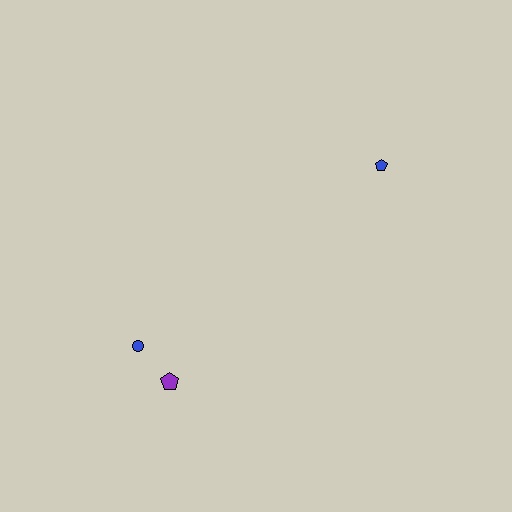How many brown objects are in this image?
There are no brown objects.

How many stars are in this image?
There are no stars.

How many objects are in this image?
There are 3 objects.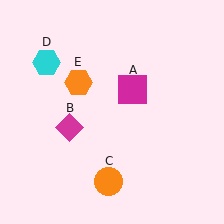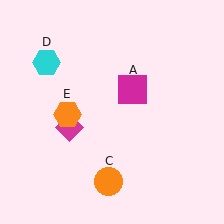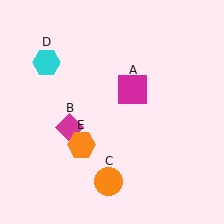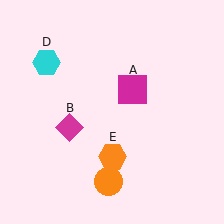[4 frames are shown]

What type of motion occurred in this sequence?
The orange hexagon (object E) rotated counterclockwise around the center of the scene.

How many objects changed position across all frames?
1 object changed position: orange hexagon (object E).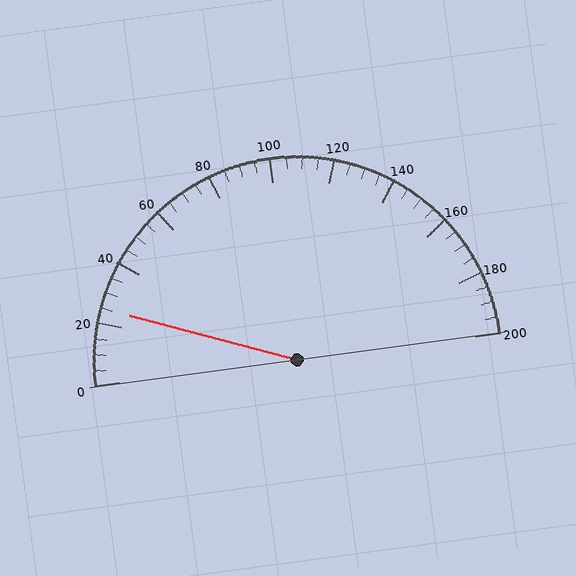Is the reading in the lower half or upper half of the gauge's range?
The reading is in the lower half of the range (0 to 200).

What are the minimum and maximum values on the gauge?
The gauge ranges from 0 to 200.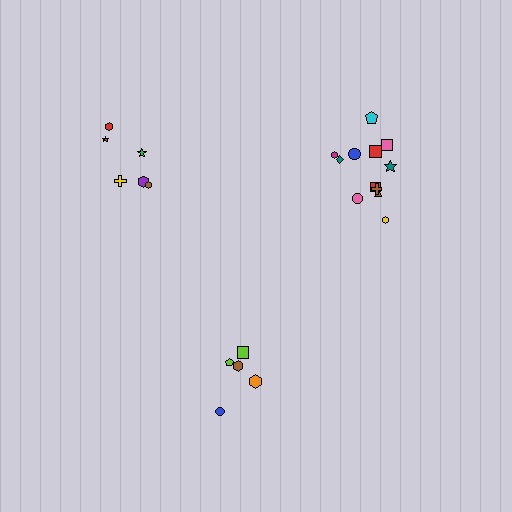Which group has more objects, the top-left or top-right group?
The top-right group.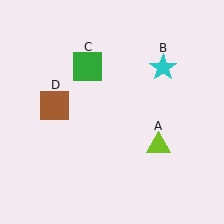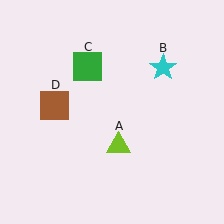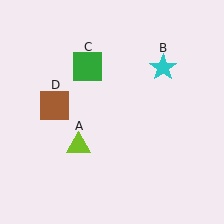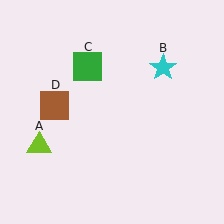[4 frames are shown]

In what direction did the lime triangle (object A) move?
The lime triangle (object A) moved left.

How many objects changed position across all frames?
1 object changed position: lime triangle (object A).